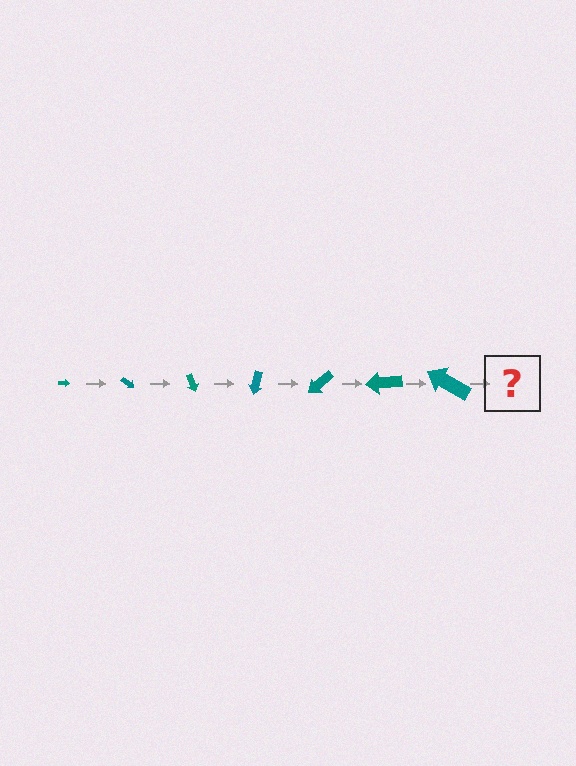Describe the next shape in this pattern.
It should be an arrow, larger than the previous one and rotated 245 degrees from the start.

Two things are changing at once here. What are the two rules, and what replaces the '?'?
The two rules are that the arrow grows larger each step and it rotates 35 degrees each step. The '?' should be an arrow, larger than the previous one and rotated 245 degrees from the start.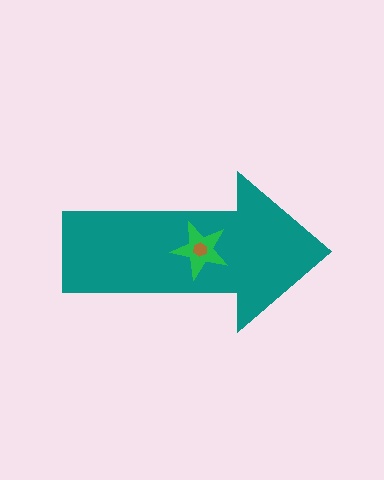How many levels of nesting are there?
3.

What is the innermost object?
The brown hexagon.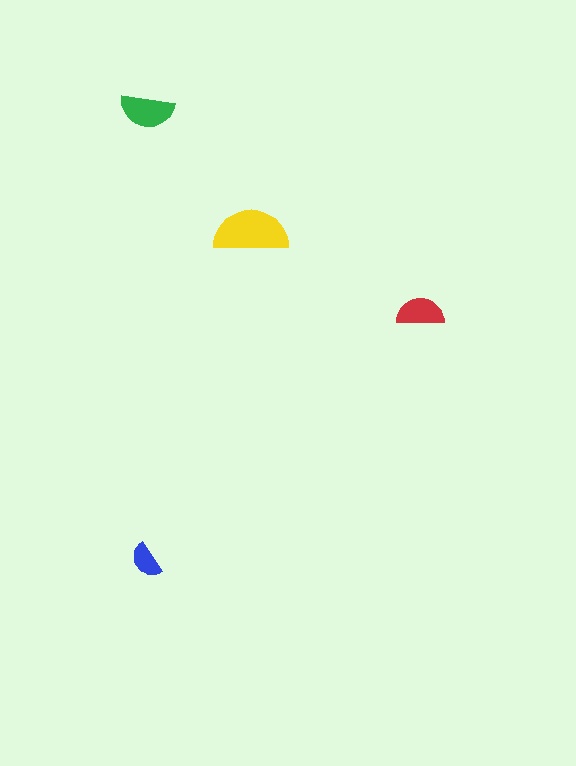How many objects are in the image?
There are 4 objects in the image.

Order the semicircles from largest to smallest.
the yellow one, the green one, the red one, the blue one.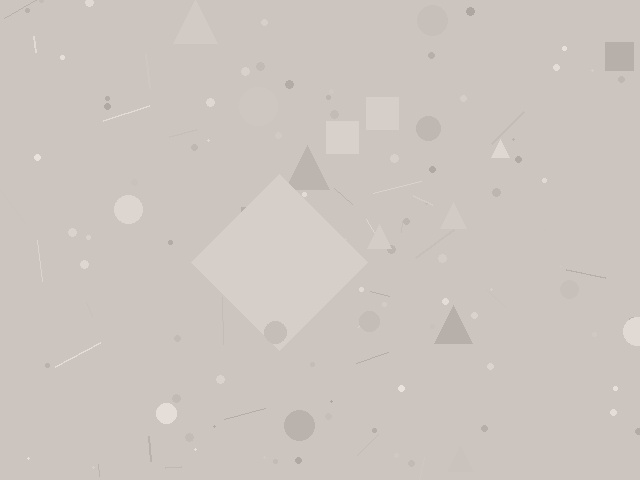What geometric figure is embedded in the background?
A diamond is embedded in the background.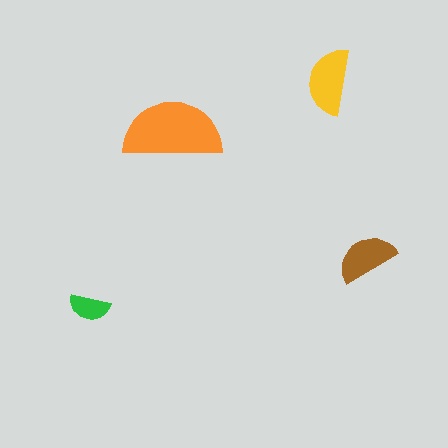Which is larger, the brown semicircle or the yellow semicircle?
The yellow one.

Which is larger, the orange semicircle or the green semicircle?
The orange one.